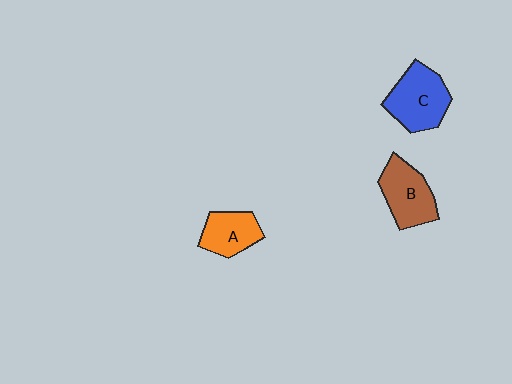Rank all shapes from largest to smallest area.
From largest to smallest: C (blue), B (brown), A (orange).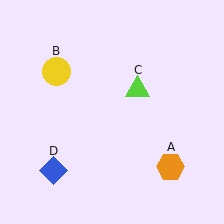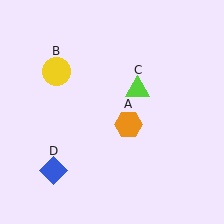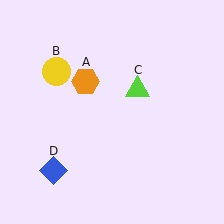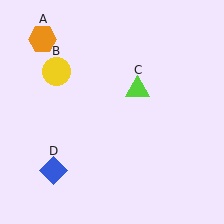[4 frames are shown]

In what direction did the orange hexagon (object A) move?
The orange hexagon (object A) moved up and to the left.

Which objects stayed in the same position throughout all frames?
Yellow circle (object B) and lime triangle (object C) and blue diamond (object D) remained stationary.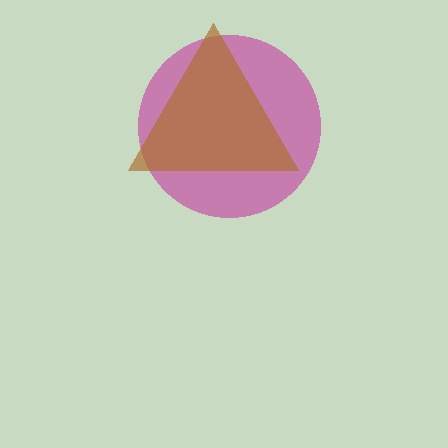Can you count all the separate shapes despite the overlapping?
Yes, there are 2 separate shapes.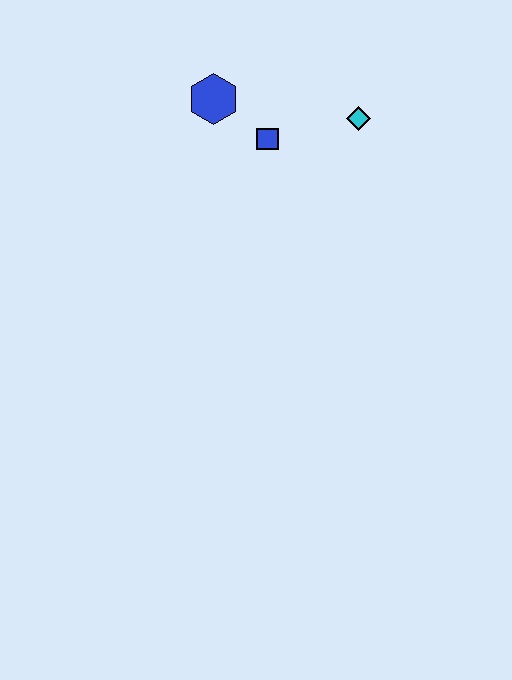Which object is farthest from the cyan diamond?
The blue hexagon is farthest from the cyan diamond.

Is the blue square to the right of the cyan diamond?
No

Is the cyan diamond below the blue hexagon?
Yes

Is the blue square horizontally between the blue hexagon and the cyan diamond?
Yes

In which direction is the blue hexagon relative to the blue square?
The blue hexagon is to the left of the blue square.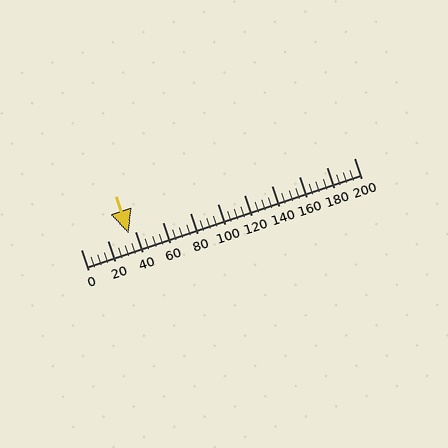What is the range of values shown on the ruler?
The ruler shows values from 0 to 200.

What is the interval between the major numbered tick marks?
The major tick marks are spaced 20 units apart.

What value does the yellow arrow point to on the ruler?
The yellow arrow points to approximately 35.